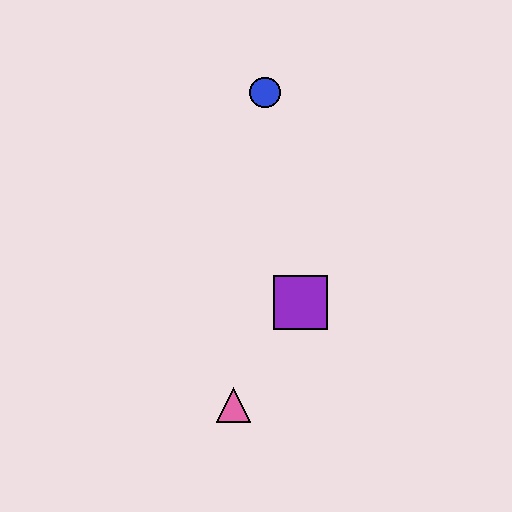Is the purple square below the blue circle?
Yes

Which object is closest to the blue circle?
The purple square is closest to the blue circle.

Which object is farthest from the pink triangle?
The blue circle is farthest from the pink triangle.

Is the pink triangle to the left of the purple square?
Yes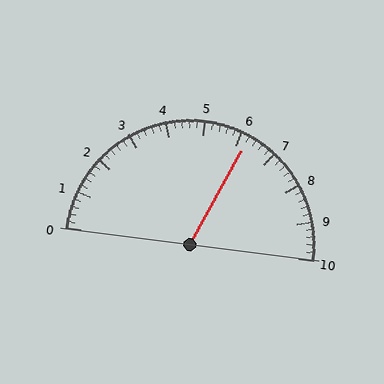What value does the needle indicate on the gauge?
The needle indicates approximately 6.2.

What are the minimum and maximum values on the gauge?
The gauge ranges from 0 to 10.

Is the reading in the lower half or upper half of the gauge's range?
The reading is in the upper half of the range (0 to 10).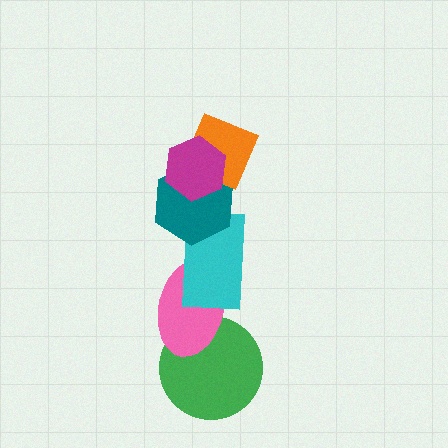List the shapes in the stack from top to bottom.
From top to bottom: the magenta hexagon, the orange diamond, the teal hexagon, the cyan rectangle, the pink ellipse, the green circle.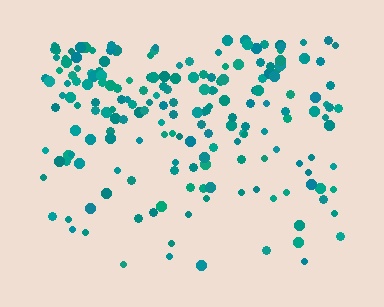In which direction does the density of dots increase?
From bottom to top, with the top side densest.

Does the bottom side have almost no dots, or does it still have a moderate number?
Still a moderate number, just noticeably fewer than the top.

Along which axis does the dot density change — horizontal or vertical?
Vertical.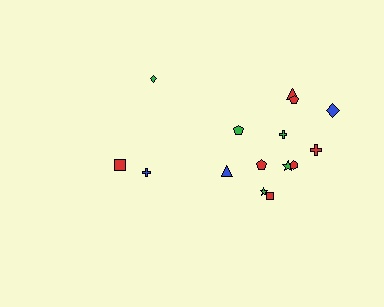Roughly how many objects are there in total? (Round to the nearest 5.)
Roughly 15 objects in total.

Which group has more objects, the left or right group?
The right group.